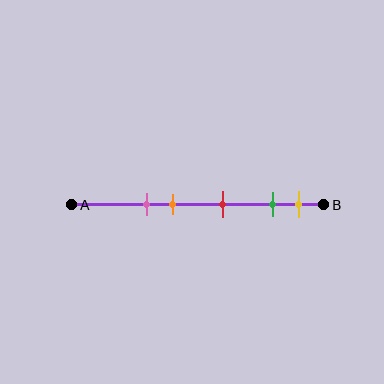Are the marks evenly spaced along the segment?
No, the marks are not evenly spaced.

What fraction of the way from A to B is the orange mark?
The orange mark is approximately 40% (0.4) of the way from A to B.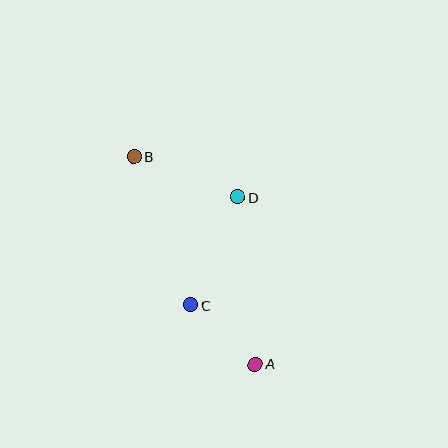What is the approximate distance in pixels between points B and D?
The distance between B and D is approximately 111 pixels.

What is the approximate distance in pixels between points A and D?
The distance between A and D is approximately 168 pixels.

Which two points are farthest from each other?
Points A and B are farthest from each other.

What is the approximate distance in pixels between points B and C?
The distance between B and C is approximately 159 pixels.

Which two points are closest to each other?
Points A and C are closest to each other.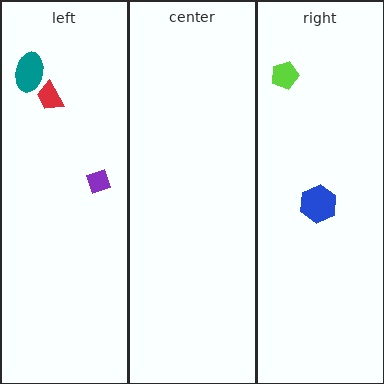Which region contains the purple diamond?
The left region.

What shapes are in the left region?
The purple diamond, the teal ellipse, the red trapezoid.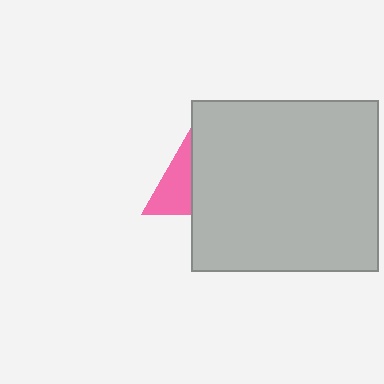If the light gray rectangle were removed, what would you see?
You would see the complete pink triangle.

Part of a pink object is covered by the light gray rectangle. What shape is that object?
It is a triangle.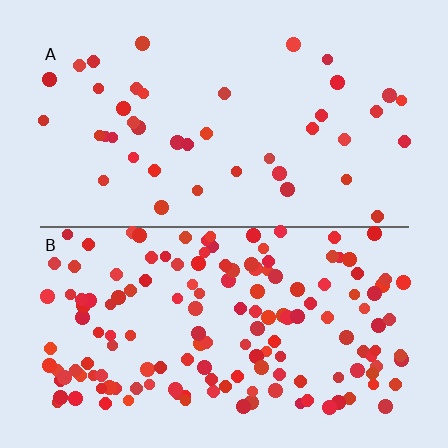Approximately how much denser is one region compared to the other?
Approximately 3.7× — region B over region A.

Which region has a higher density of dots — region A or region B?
B (the bottom).